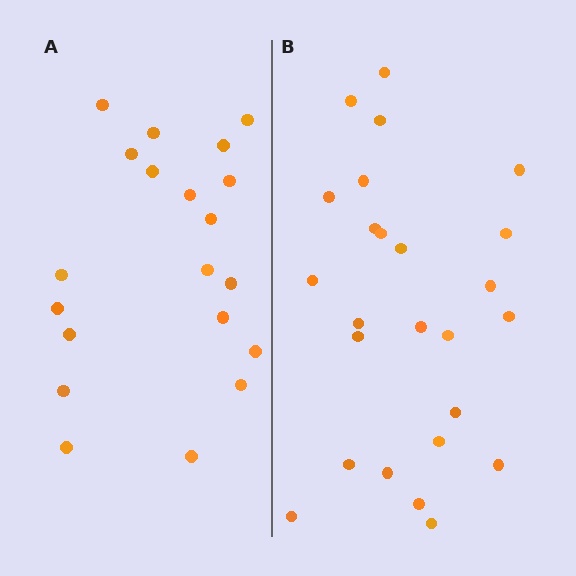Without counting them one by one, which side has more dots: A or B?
Region B (the right region) has more dots.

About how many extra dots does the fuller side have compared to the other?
Region B has about 5 more dots than region A.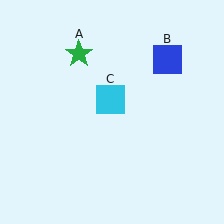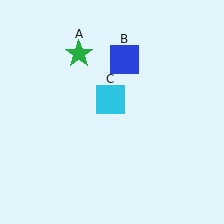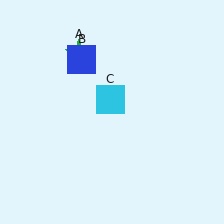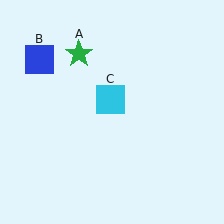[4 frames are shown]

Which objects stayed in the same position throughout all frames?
Green star (object A) and cyan square (object C) remained stationary.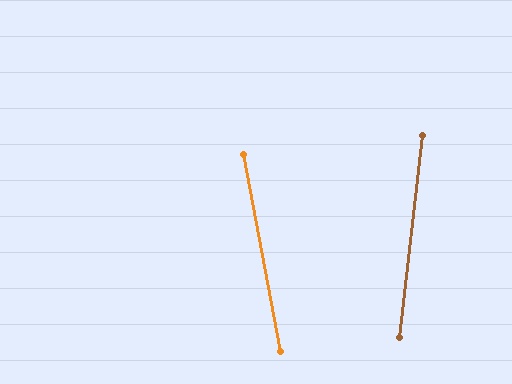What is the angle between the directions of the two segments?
Approximately 17 degrees.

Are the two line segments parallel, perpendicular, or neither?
Neither parallel nor perpendicular — they differ by about 17°.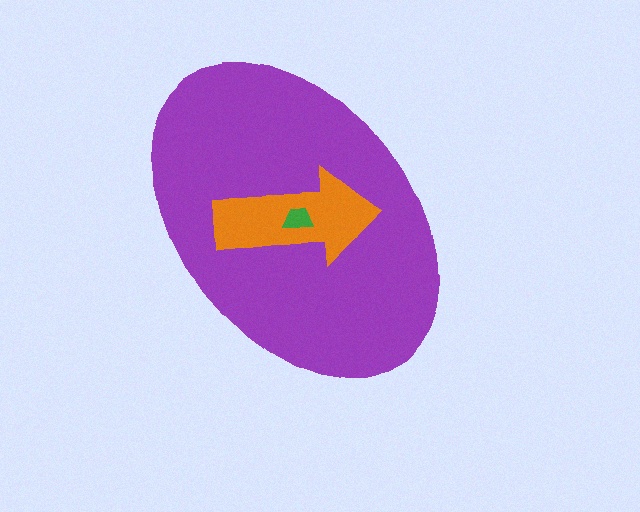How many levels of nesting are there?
3.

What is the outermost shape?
The purple ellipse.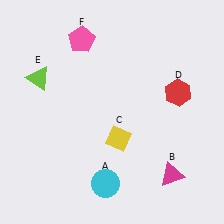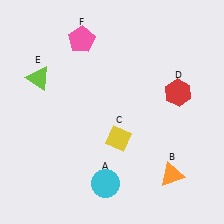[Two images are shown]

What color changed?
The triangle (B) changed from magenta in Image 1 to orange in Image 2.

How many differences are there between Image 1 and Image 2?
There is 1 difference between the two images.